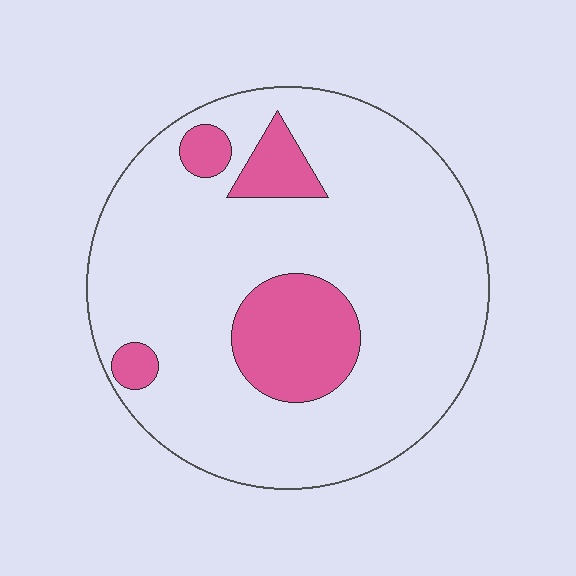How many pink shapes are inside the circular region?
4.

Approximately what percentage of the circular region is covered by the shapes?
Approximately 15%.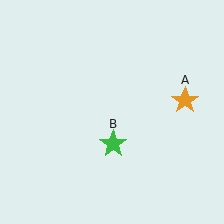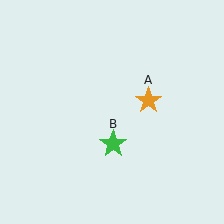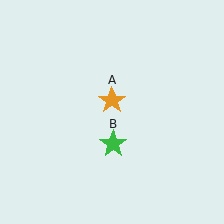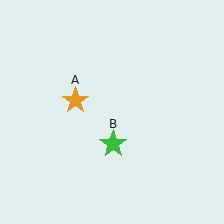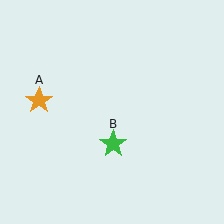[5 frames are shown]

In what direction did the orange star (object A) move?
The orange star (object A) moved left.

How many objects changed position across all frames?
1 object changed position: orange star (object A).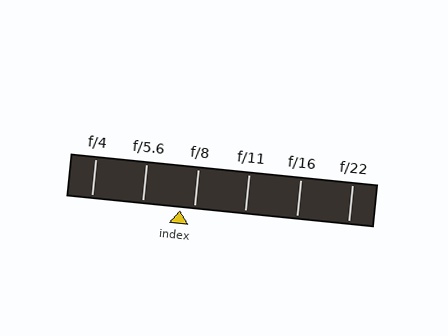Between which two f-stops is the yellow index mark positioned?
The index mark is between f/5.6 and f/8.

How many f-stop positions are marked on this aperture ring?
There are 6 f-stop positions marked.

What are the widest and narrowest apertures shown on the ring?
The widest aperture shown is f/4 and the narrowest is f/22.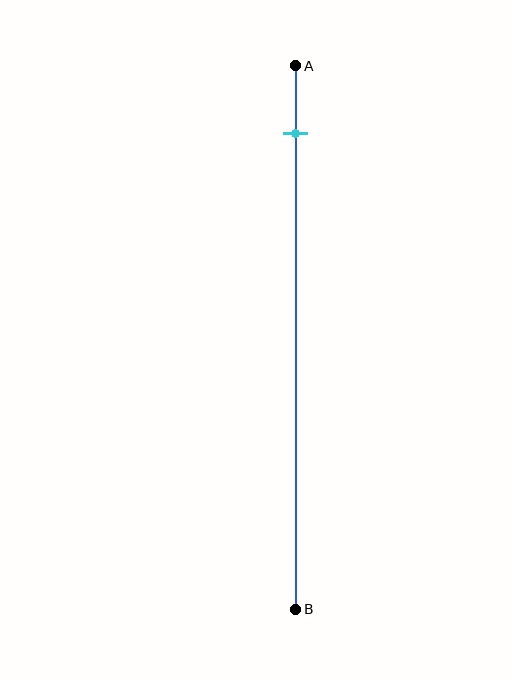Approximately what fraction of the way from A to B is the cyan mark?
The cyan mark is approximately 10% of the way from A to B.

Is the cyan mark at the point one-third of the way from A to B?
No, the mark is at about 10% from A, not at the 33% one-third point.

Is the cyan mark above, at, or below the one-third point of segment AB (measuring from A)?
The cyan mark is above the one-third point of segment AB.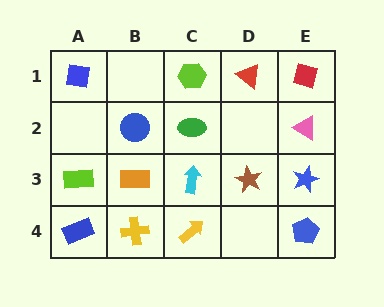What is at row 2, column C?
A green ellipse.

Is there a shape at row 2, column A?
No, that cell is empty.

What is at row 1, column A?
A blue square.